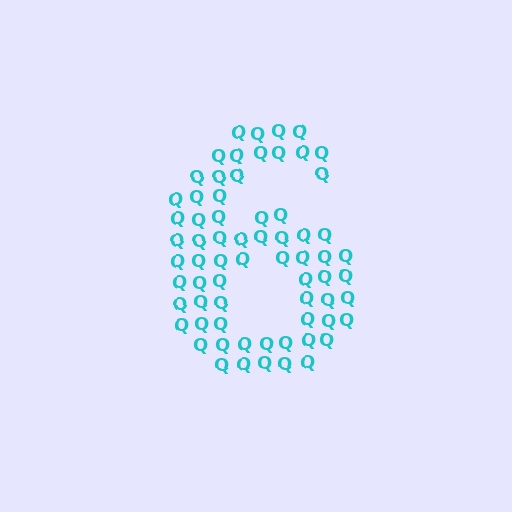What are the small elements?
The small elements are letter Q's.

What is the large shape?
The large shape is the digit 6.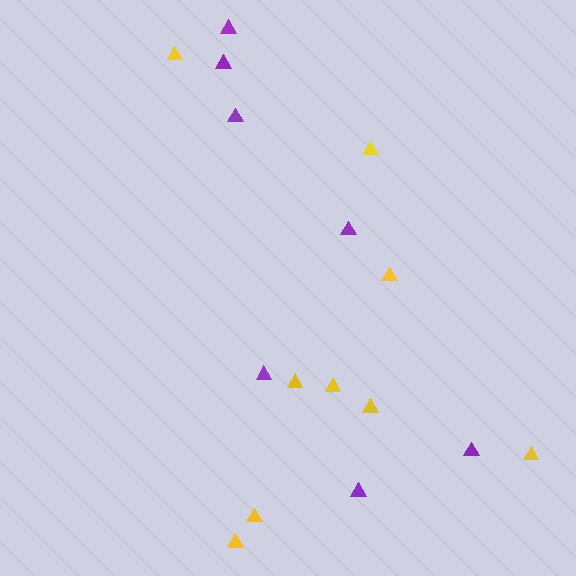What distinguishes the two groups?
There are 2 groups: one group of yellow triangles (9) and one group of purple triangles (7).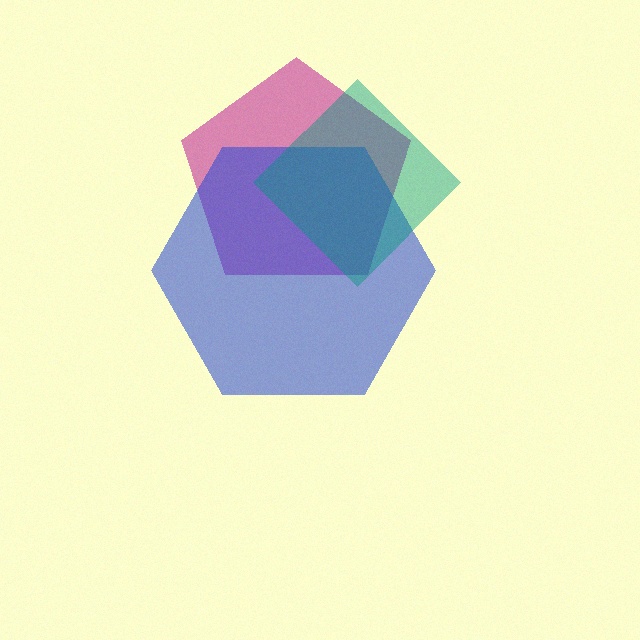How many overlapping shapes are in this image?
There are 3 overlapping shapes in the image.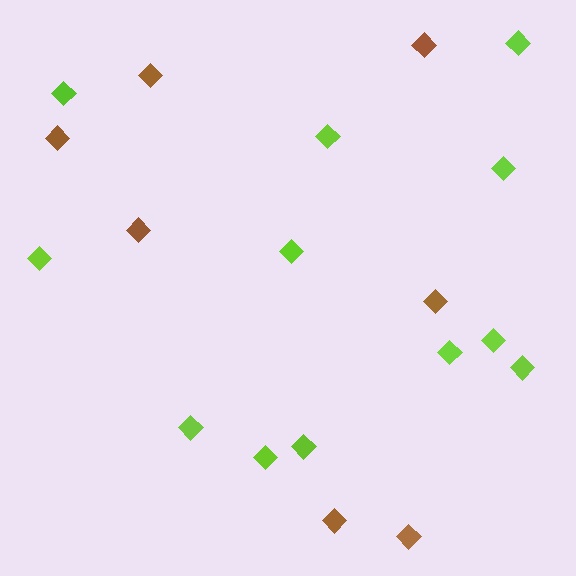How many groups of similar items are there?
There are 2 groups: one group of brown diamonds (7) and one group of lime diamonds (12).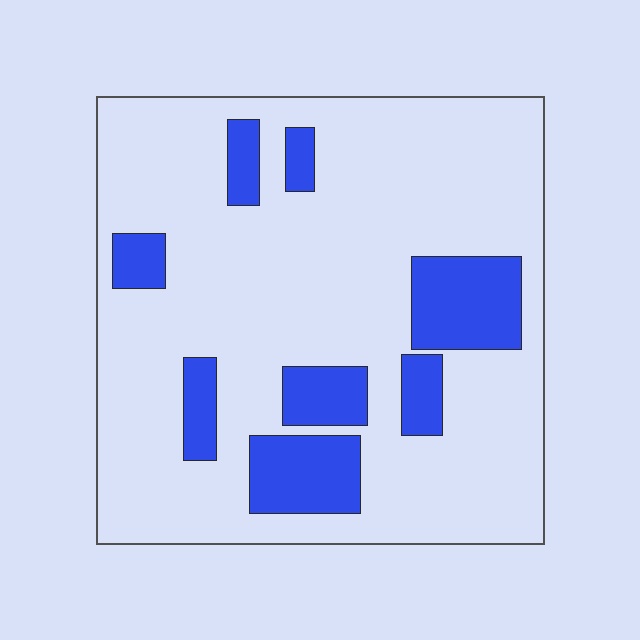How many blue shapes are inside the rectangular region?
8.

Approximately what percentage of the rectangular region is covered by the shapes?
Approximately 20%.